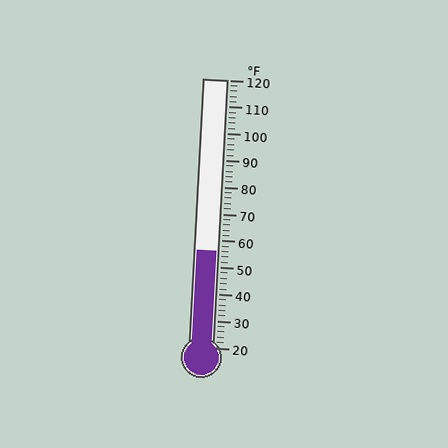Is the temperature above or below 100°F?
The temperature is below 100°F.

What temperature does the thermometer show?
The thermometer shows approximately 56°F.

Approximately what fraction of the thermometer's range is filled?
The thermometer is filled to approximately 35% of its range.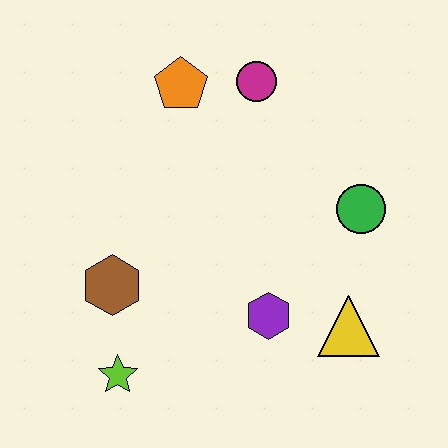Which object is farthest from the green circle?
The lime star is farthest from the green circle.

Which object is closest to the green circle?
The yellow triangle is closest to the green circle.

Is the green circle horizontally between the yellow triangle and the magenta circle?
No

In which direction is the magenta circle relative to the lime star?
The magenta circle is above the lime star.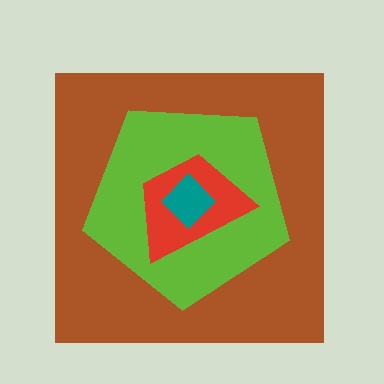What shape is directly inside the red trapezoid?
The teal diamond.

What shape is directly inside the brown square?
The lime pentagon.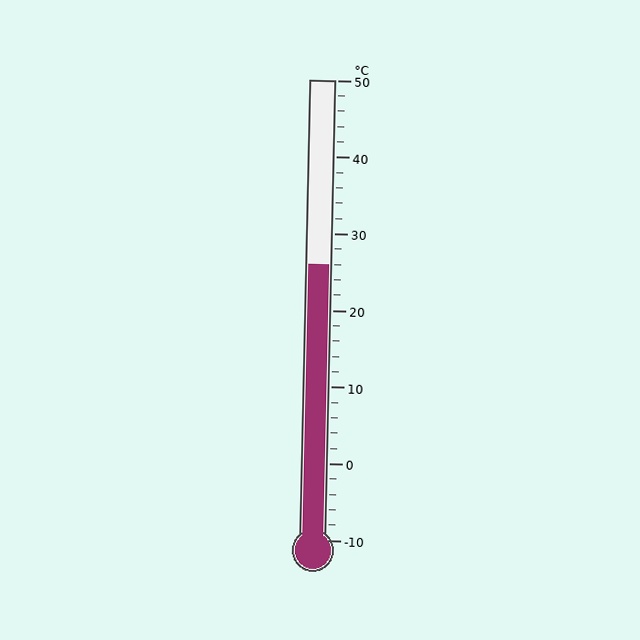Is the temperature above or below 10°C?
The temperature is above 10°C.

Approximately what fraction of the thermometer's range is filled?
The thermometer is filled to approximately 60% of its range.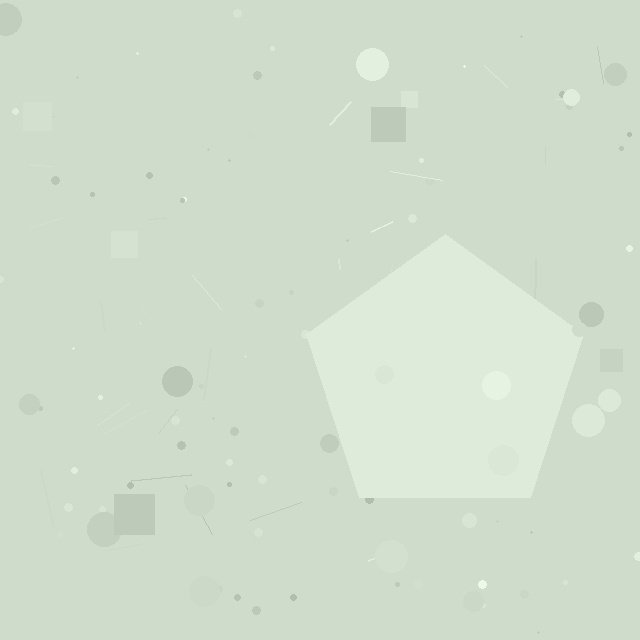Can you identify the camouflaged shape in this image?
The camouflaged shape is a pentagon.